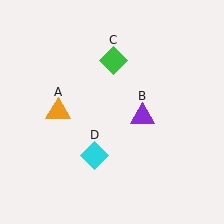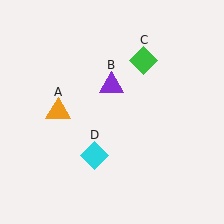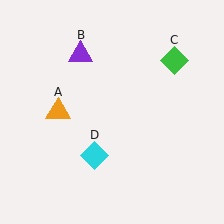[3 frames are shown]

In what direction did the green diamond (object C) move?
The green diamond (object C) moved right.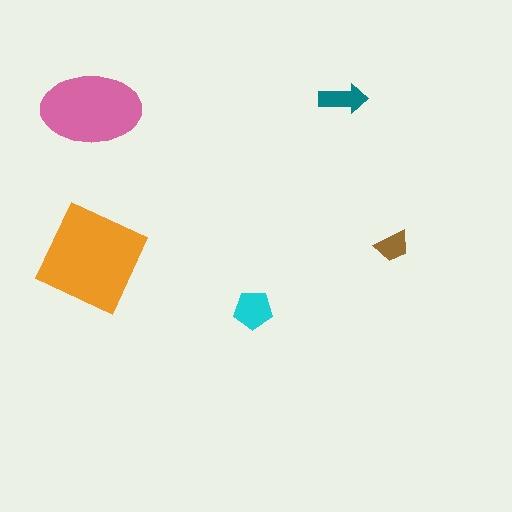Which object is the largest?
The orange square.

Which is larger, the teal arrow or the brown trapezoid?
The teal arrow.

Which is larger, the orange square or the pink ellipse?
The orange square.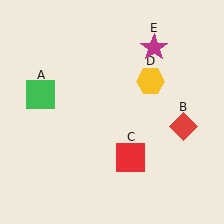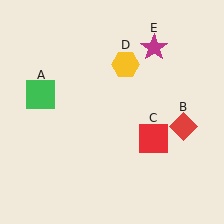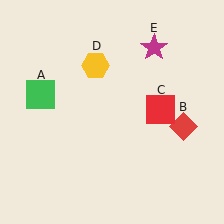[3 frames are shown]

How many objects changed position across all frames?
2 objects changed position: red square (object C), yellow hexagon (object D).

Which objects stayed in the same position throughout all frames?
Green square (object A) and red diamond (object B) and magenta star (object E) remained stationary.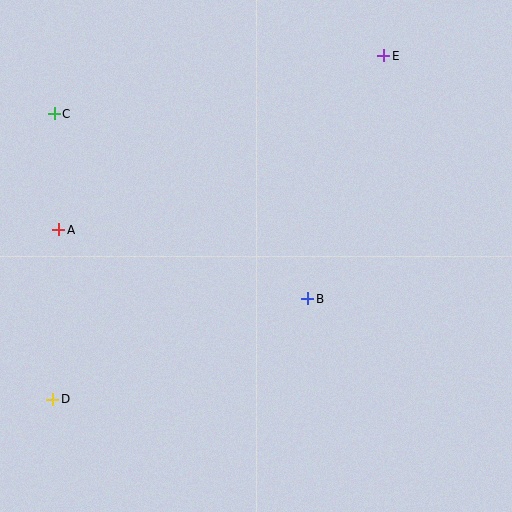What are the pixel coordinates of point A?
Point A is at (59, 230).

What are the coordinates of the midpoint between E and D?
The midpoint between E and D is at (218, 228).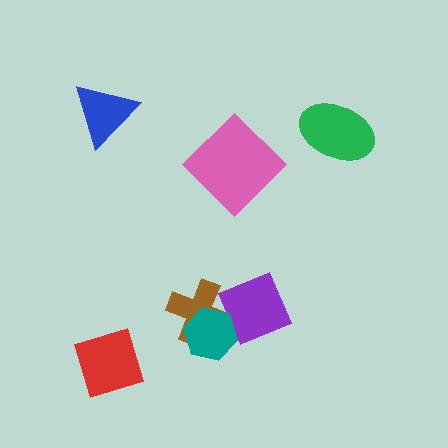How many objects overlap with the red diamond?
0 objects overlap with the red diamond.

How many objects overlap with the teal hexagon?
2 objects overlap with the teal hexagon.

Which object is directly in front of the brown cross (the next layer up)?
The purple diamond is directly in front of the brown cross.